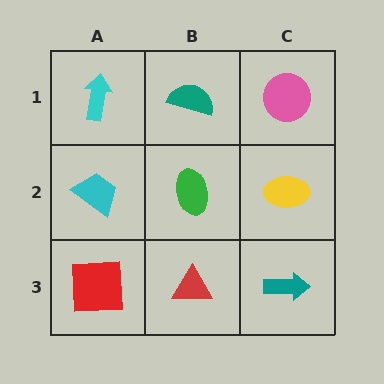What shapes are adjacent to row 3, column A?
A cyan trapezoid (row 2, column A), a red triangle (row 3, column B).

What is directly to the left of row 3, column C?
A red triangle.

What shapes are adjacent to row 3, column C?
A yellow ellipse (row 2, column C), a red triangle (row 3, column B).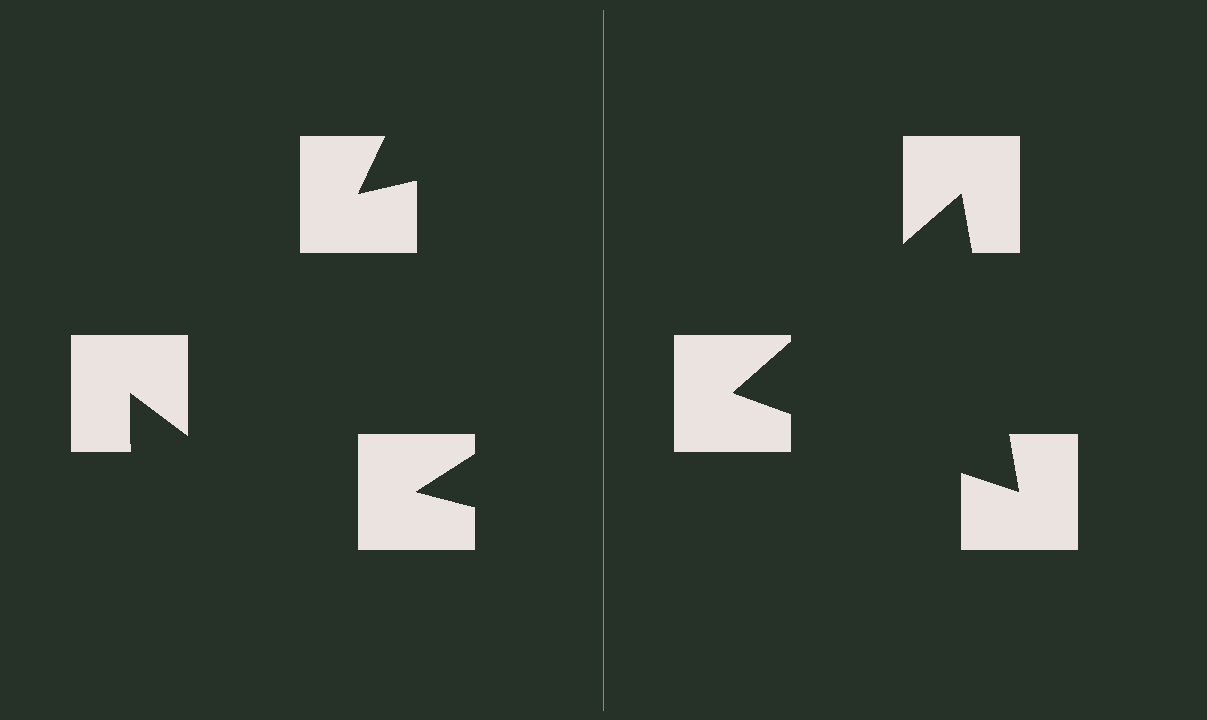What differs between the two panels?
The notched squares are positioned identically on both sides; only the wedge orientations differ. On the right they align to a triangle; on the left they are misaligned.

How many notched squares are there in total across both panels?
6 — 3 on each side.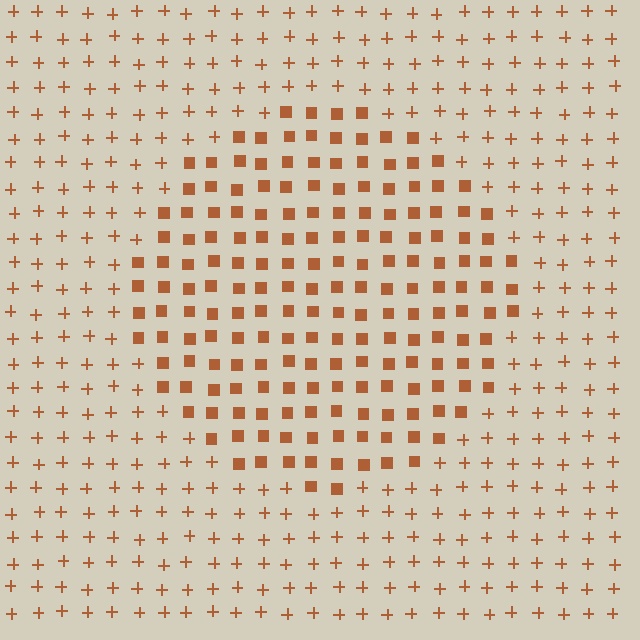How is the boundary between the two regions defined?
The boundary is defined by a change in element shape: squares inside vs. plus signs outside. All elements share the same color and spacing.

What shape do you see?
I see a circle.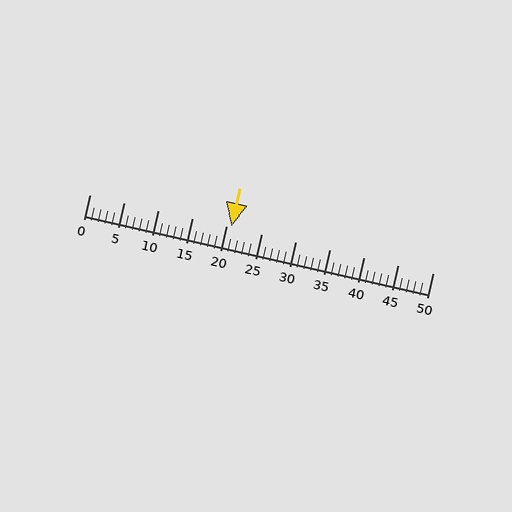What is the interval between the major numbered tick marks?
The major tick marks are spaced 5 units apart.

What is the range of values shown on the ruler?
The ruler shows values from 0 to 50.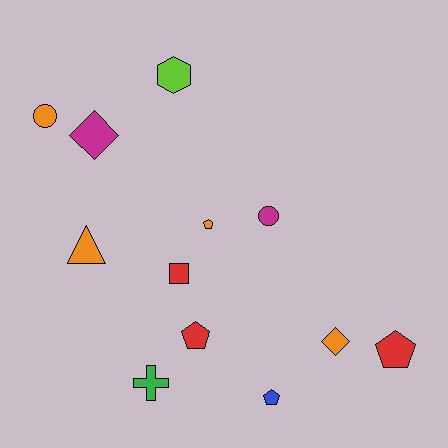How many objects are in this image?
There are 12 objects.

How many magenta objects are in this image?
There are 2 magenta objects.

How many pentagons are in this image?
There are 4 pentagons.